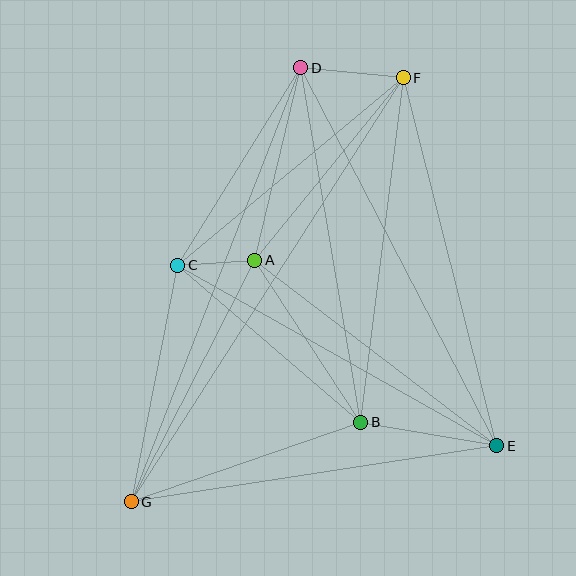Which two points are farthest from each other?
Points F and G are farthest from each other.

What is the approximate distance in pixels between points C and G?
The distance between C and G is approximately 241 pixels.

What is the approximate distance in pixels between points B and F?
The distance between B and F is approximately 347 pixels.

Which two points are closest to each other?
Points A and C are closest to each other.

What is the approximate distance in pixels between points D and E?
The distance between D and E is approximately 426 pixels.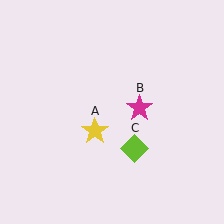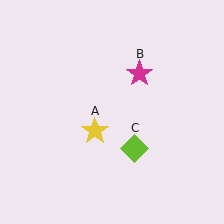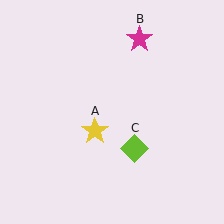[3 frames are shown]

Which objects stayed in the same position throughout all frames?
Yellow star (object A) and lime diamond (object C) remained stationary.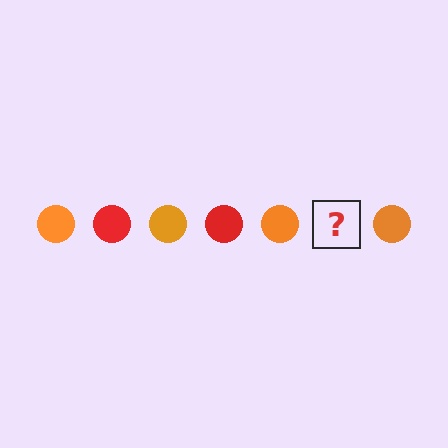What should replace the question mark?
The question mark should be replaced with a red circle.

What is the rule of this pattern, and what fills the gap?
The rule is that the pattern cycles through orange, red circles. The gap should be filled with a red circle.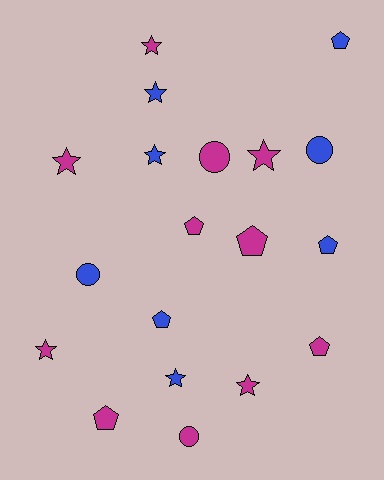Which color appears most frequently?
Magenta, with 11 objects.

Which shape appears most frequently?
Star, with 8 objects.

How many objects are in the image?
There are 19 objects.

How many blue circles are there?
There are 2 blue circles.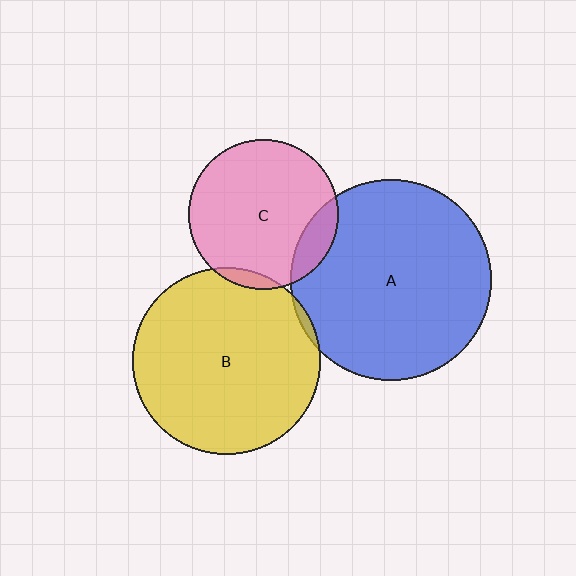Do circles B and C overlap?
Yes.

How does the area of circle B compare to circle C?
Approximately 1.6 times.